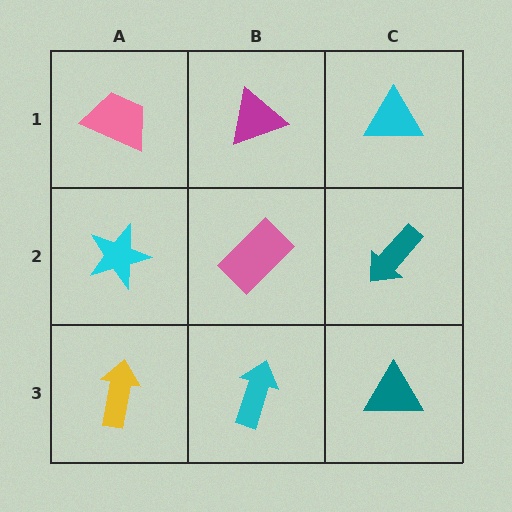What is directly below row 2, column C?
A teal triangle.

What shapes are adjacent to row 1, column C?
A teal arrow (row 2, column C), a magenta triangle (row 1, column B).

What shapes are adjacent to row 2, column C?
A cyan triangle (row 1, column C), a teal triangle (row 3, column C), a pink rectangle (row 2, column B).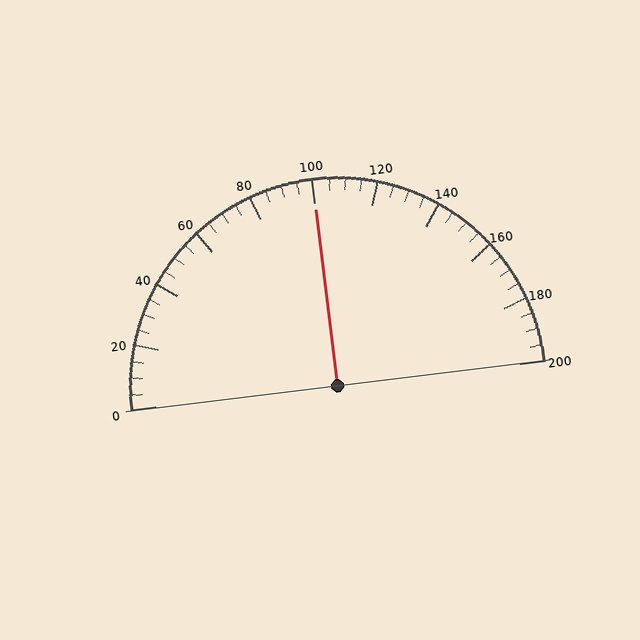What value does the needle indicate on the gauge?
The needle indicates approximately 100.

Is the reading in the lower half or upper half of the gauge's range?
The reading is in the upper half of the range (0 to 200).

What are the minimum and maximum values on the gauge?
The gauge ranges from 0 to 200.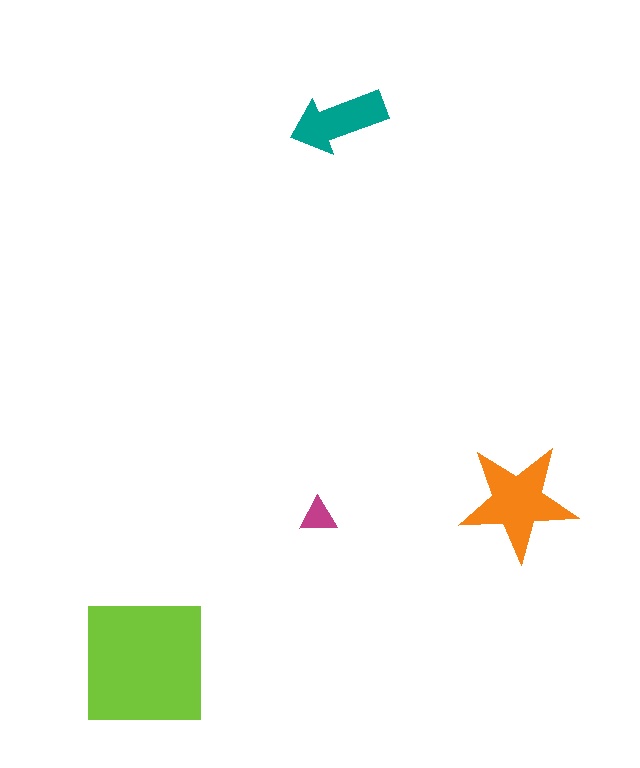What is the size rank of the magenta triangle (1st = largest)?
4th.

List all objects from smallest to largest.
The magenta triangle, the teal arrow, the orange star, the lime square.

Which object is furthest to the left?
The lime square is leftmost.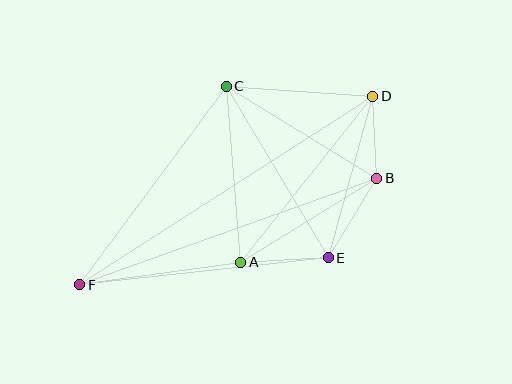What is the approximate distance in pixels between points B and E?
The distance between B and E is approximately 93 pixels.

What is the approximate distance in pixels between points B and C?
The distance between B and C is approximately 177 pixels.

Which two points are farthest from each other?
Points D and F are farthest from each other.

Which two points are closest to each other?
Points B and D are closest to each other.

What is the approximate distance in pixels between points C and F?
The distance between C and F is approximately 247 pixels.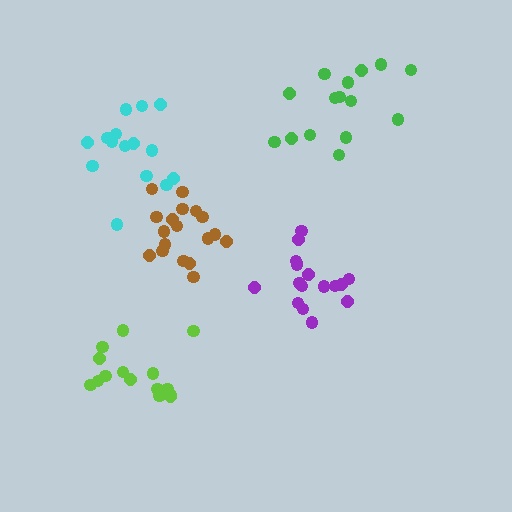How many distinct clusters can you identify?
There are 5 distinct clusters.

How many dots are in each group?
Group 1: 18 dots, Group 2: 18 dots, Group 3: 15 dots, Group 4: 15 dots, Group 5: 15 dots (81 total).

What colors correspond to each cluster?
The clusters are colored: purple, brown, green, cyan, lime.